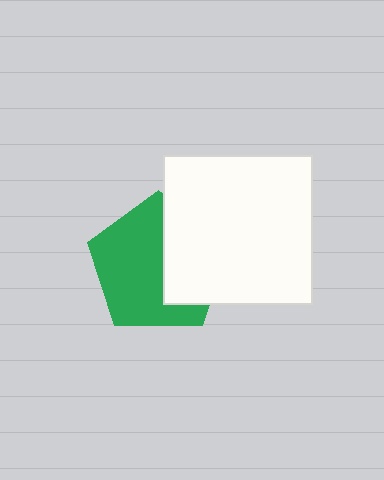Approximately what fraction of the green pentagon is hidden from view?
Roughly 39% of the green pentagon is hidden behind the white square.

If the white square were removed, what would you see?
You would see the complete green pentagon.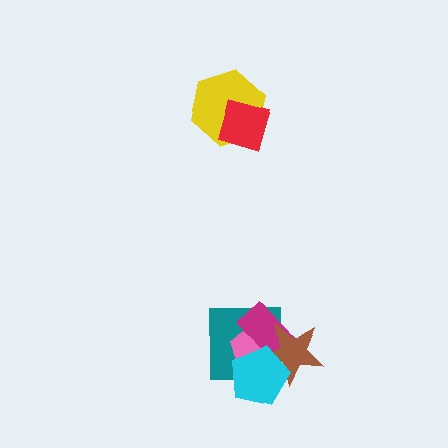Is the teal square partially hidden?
Yes, it is partially covered by another shape.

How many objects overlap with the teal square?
4 objects overlap with the teal square.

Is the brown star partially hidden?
Yes, it is partially covered by another shape.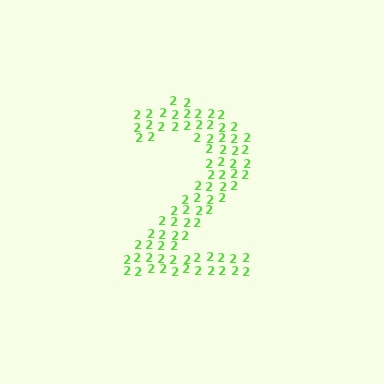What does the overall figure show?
The overall figure shows the digit 2.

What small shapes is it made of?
It is made of small digit 2's.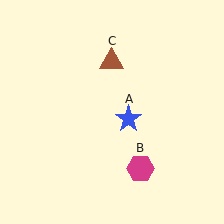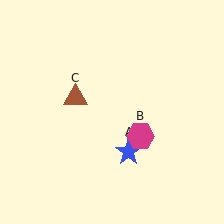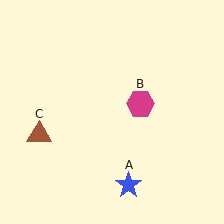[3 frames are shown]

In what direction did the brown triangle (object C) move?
The brown triangle (object C) moved down and to the left.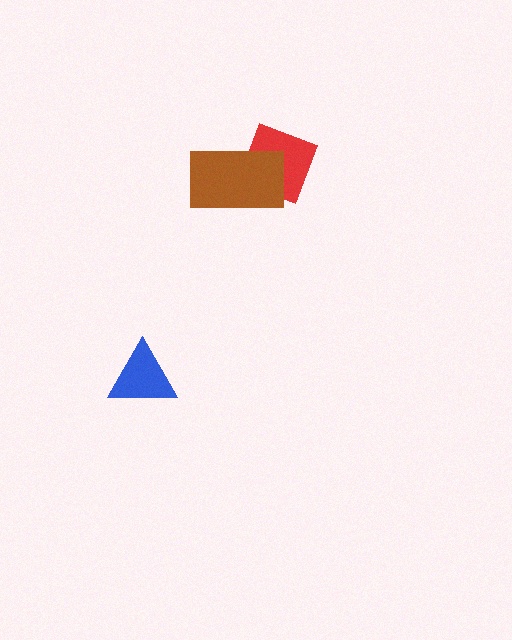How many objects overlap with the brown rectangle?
1 object overlaps with the brown rectangle.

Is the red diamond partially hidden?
Yes, it is partially covered by another shape.